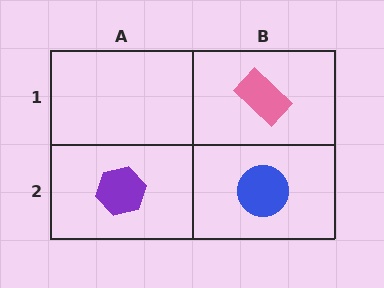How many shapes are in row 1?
1 shape.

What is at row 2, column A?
A purple hexagon.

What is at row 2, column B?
A blue circle.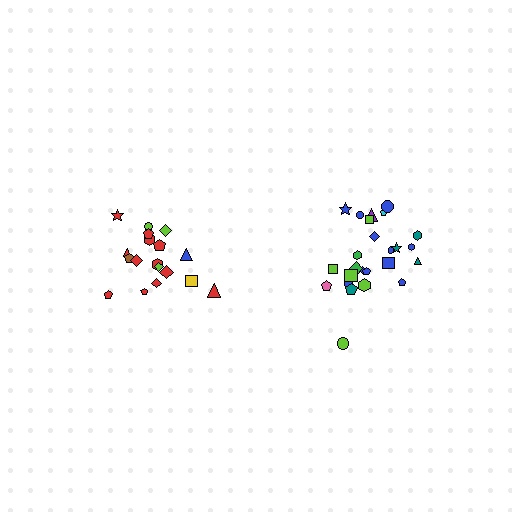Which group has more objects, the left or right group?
The right group.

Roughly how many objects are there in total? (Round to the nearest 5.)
Roughly 45 objects in total.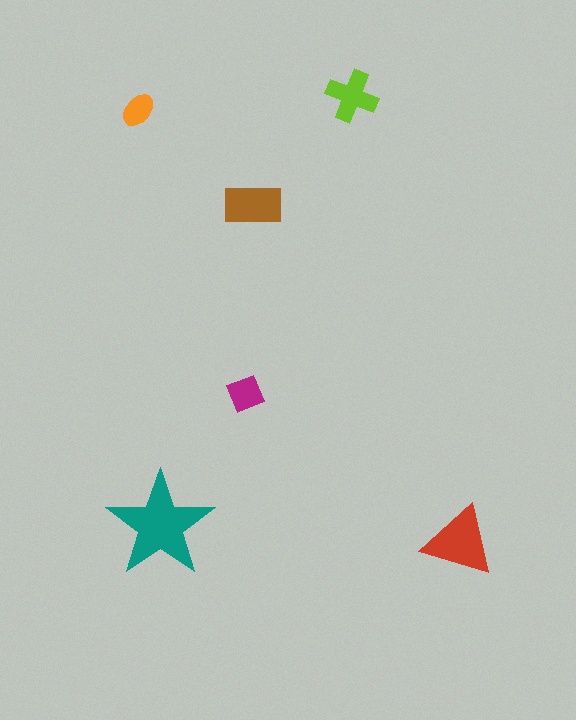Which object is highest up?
The lime cross is topmost.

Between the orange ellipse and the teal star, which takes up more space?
The teal star.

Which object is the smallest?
The orange ellipse.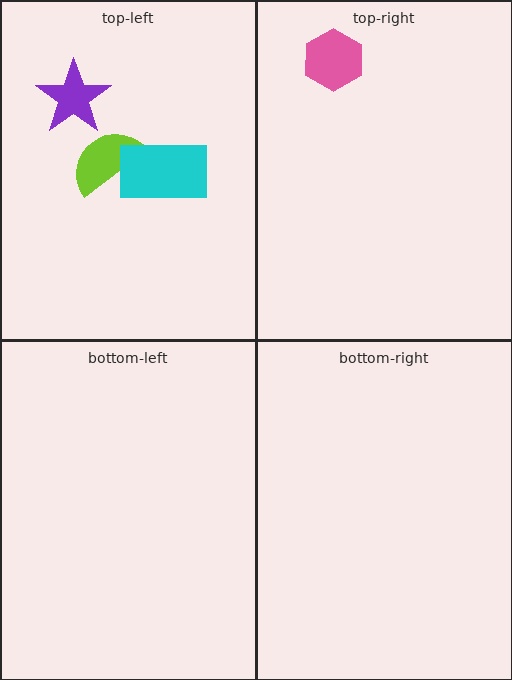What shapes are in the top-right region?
The pink hexagon.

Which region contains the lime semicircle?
The top-left region.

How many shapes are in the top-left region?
3.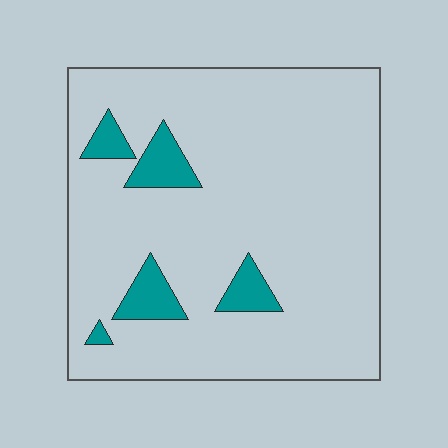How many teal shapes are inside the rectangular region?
5.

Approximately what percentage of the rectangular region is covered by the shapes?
Approximately 10%.